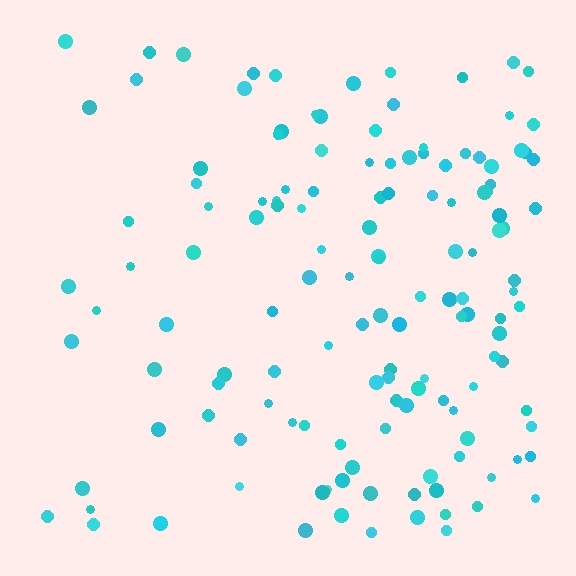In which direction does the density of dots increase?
From left to right, with the right side densest.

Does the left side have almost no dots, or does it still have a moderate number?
Still a moderate number, just noticeably fewer than the right.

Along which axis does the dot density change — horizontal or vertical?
Horizontal.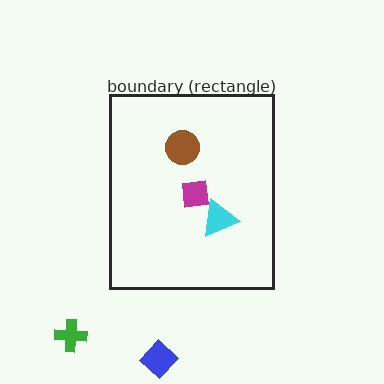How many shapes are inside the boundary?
3 inside, 2 outside.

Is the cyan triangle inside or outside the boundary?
Inside.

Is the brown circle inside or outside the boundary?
Inside.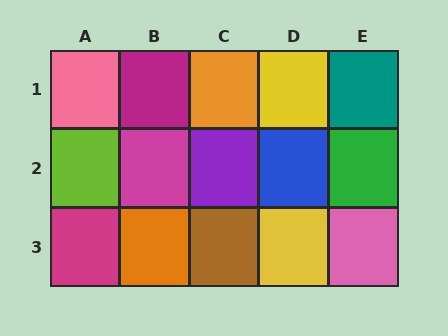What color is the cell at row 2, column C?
Purple.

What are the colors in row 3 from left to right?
Magenta, orange, brown, yellow, pink.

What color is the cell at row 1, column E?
Teal.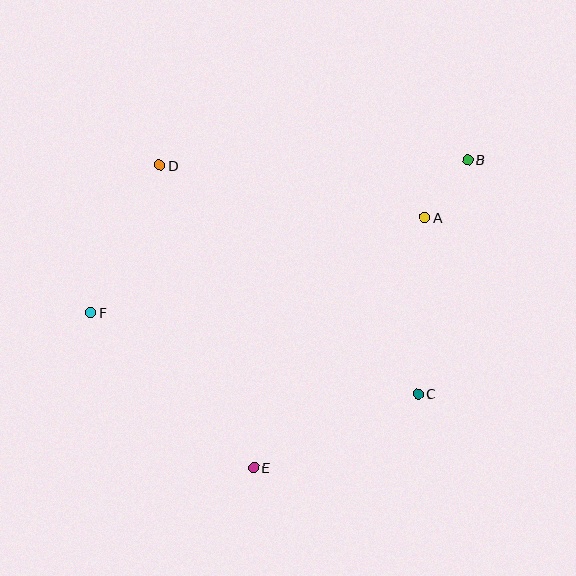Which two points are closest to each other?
Points A and B are closest to each other.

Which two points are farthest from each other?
Points B and F are farthest from each other.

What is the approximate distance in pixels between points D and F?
The distance between D and F is approximately 163 pixels.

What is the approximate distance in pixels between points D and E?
The distance between D and E is approximately 317 pixels.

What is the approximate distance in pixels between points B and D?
The distance between B and D is approximately 308 pixels.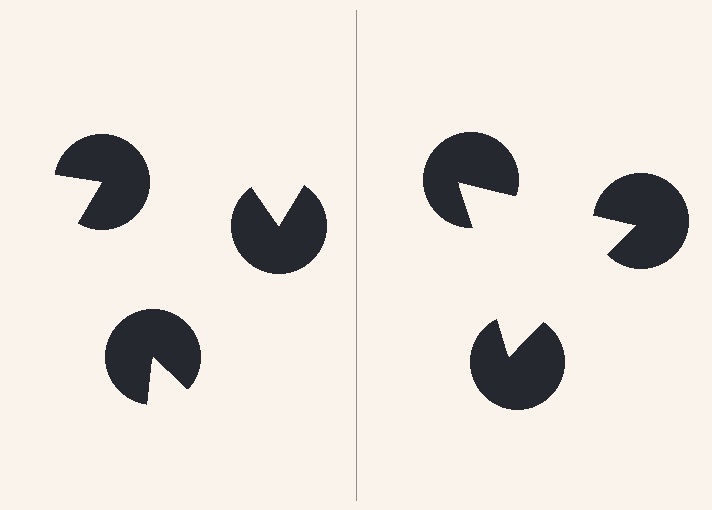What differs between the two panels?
The pac-man discs are positioned identically on both sides; only the wedge orientations differ. On the right they align to a triangle; on the left they are misaligned.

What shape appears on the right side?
An illusory triangle.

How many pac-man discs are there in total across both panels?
6 — 3 on each side.